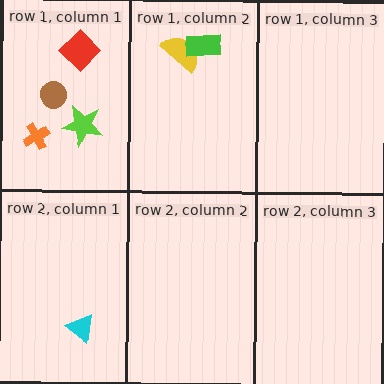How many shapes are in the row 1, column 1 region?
4.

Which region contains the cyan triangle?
The row 2, column 1 region.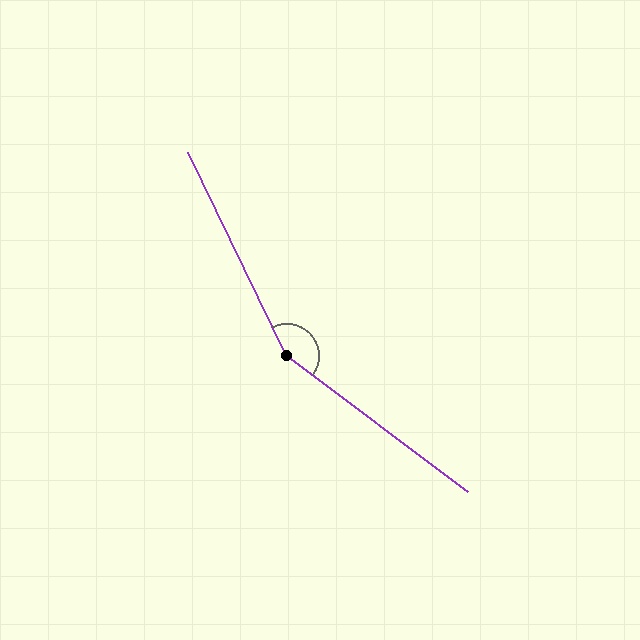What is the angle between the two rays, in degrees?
Approximately 153 degrees.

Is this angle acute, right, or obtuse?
It is obtuse.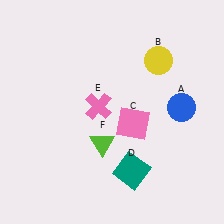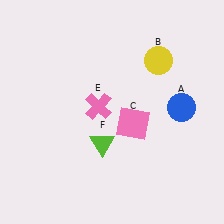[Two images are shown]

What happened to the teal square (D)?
The teal square (D) was removed in Image 2. It was in the bottom-right area of Image 1.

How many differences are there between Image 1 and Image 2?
There is 1 difference between the two images.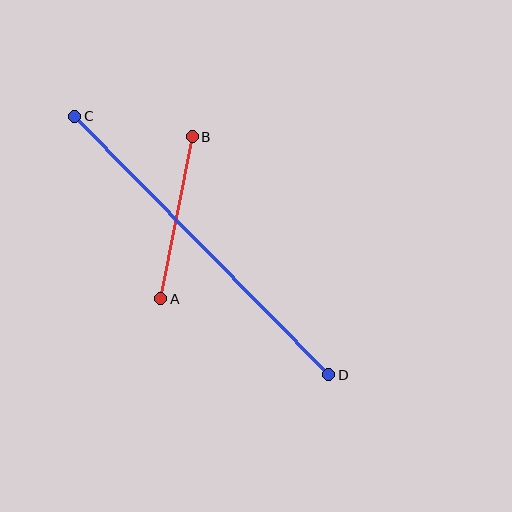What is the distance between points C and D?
The distance is approximately 362 pixels.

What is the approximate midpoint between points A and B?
The midpoint is at approximately (177, 218) pixels.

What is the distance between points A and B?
The distance is approximately 165 pixels.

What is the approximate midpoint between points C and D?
The midpoint is at approximately (202, 246) pixels.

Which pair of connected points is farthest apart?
Points C and D are farthest apart.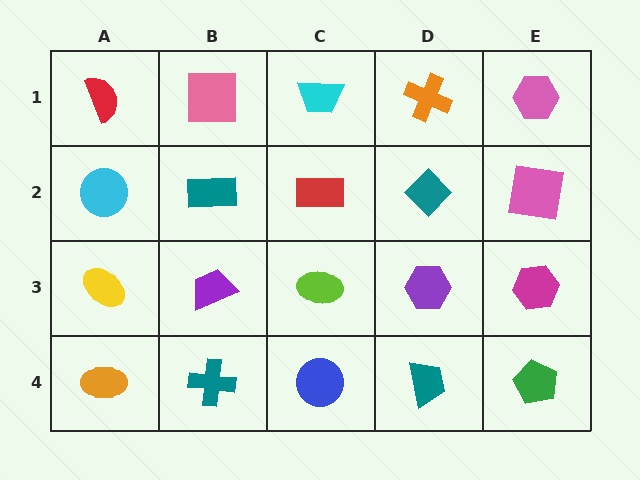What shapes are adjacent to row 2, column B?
A pink square (row 1, column B), a purple trapezoid (row 3, column B), a cyan circle (row 2, column A), a red rectangle (row 2, column C).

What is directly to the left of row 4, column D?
A blue circle.